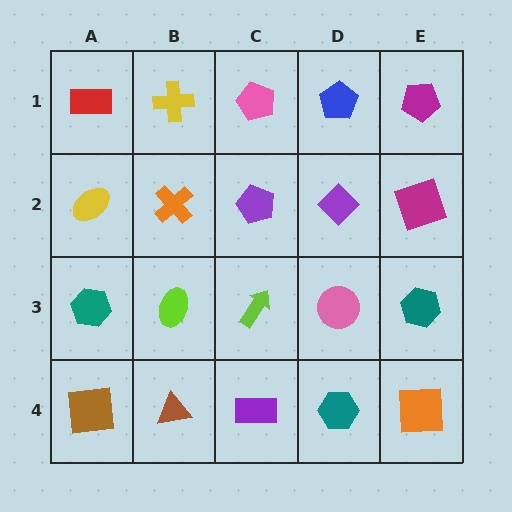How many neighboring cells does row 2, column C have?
4.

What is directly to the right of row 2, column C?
A purple diamond.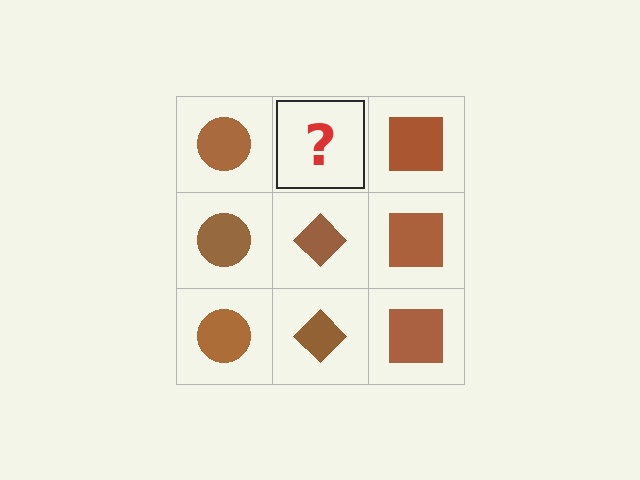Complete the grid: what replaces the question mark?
The question mark should be replaced with a brown diamond.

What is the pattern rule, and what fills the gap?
The rule is that each column has a consistent shape. The gap should be filled with a brown diamond.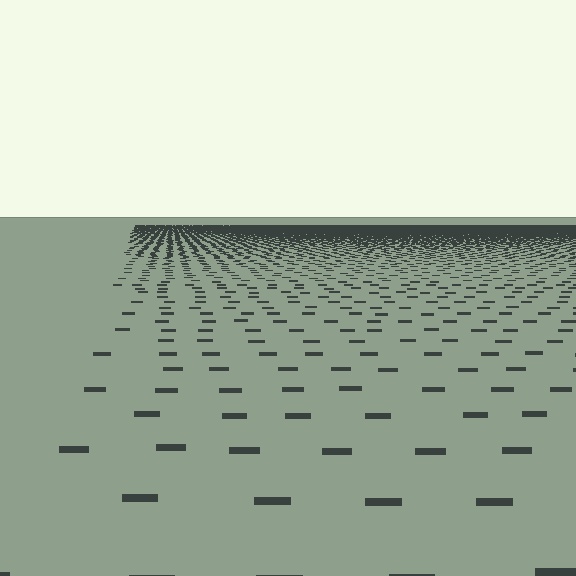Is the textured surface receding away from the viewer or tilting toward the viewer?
The surface is receding away from the viewer. Texture elements get smaller and denser toward the top.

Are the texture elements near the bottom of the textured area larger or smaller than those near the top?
Larger. Near the bottom, elements are closer to the viewer and appear at a bigger on-screen size.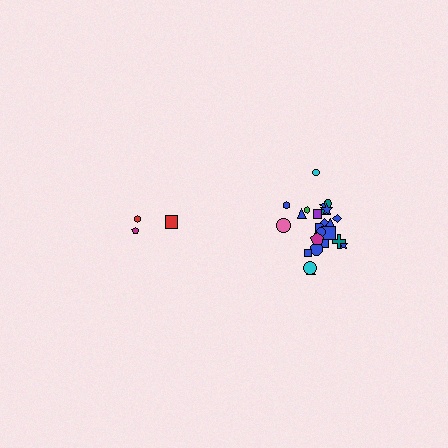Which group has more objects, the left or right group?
The right group.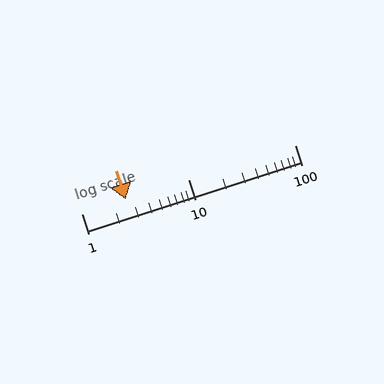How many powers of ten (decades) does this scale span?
The scale spans 2 decades, from 1 to 100.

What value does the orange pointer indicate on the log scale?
The pointer indicates approximately 2.6.